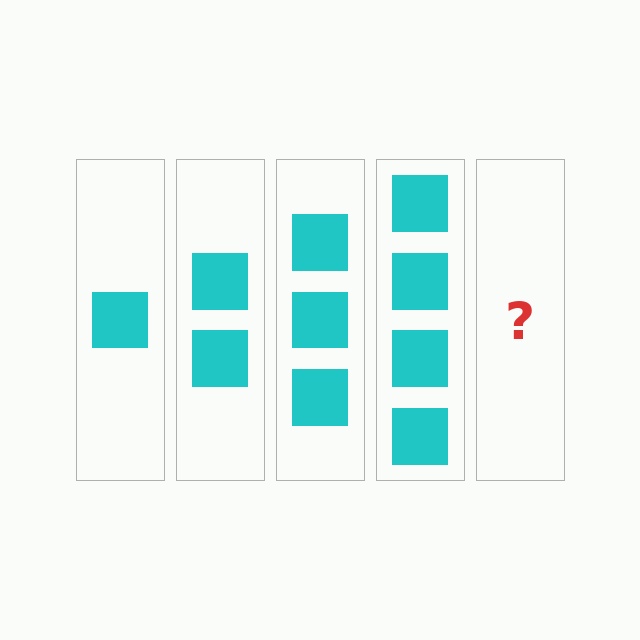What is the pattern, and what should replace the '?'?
The pattern is that each step adds one more square. The '?' should be 5 squares.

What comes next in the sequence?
The next element should be 5 squares.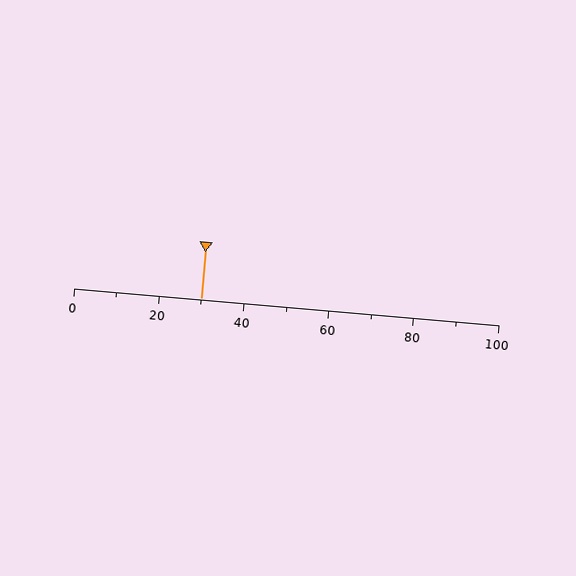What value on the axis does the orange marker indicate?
The marker indicates approximately 30.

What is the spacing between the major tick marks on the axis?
The major ticks are spaced 20 apart.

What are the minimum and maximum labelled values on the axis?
The axis runs from 0 to 100.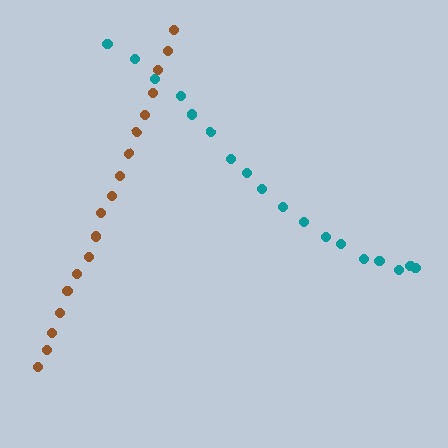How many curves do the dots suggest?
There are 2 distinct paths.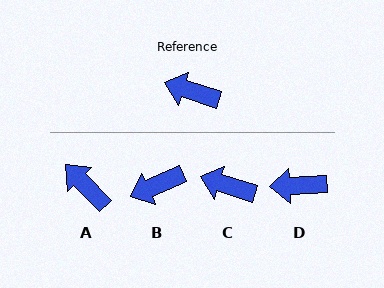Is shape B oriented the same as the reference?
No, it is off by about 41 degrees.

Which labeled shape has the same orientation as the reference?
C.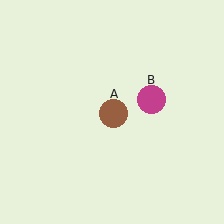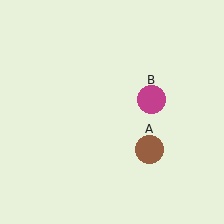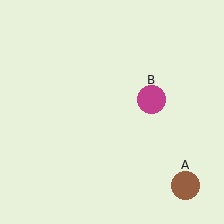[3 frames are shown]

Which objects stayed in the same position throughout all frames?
Magenta circle (object B) remained stationary.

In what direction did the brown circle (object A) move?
The brown circle (object A) moved down and to the right.